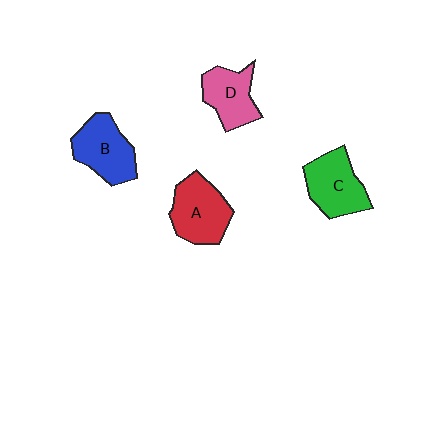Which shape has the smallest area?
Shape D (pink).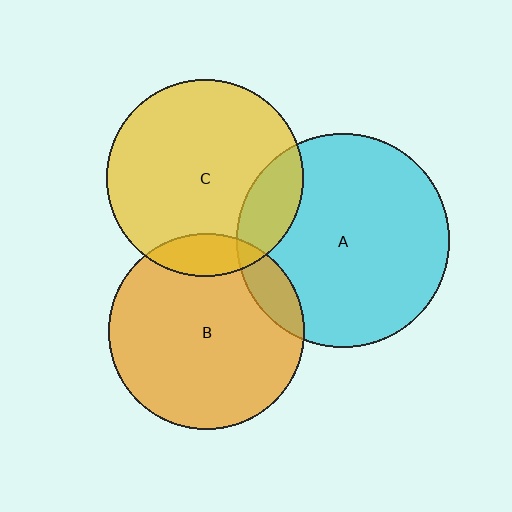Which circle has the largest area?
Circle A (cyan).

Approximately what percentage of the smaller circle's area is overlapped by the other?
Approximately 10%.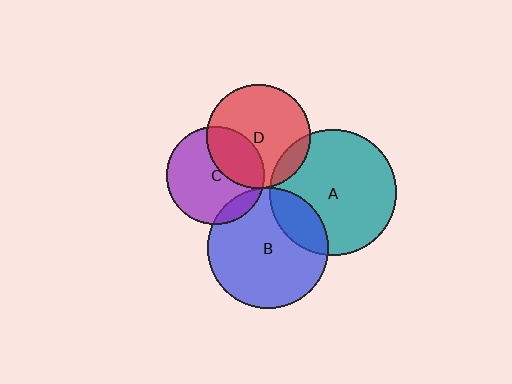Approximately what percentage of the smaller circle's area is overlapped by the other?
Approximately 10%.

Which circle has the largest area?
Circle A (teal).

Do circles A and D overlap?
Yes.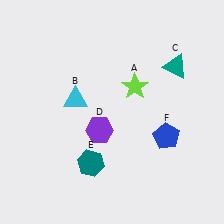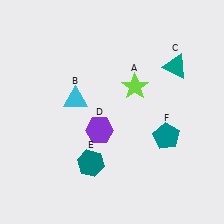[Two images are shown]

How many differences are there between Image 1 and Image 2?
There is 1 difference between the two images.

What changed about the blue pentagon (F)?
In Image 1, F is blue. In Image 2, it changed to teal.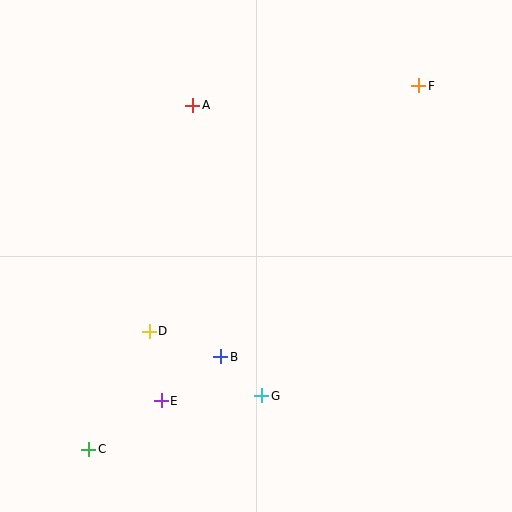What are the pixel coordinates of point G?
Point G is at (262, 396).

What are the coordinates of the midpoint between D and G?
The midpoint between D and G is at (206, 363).